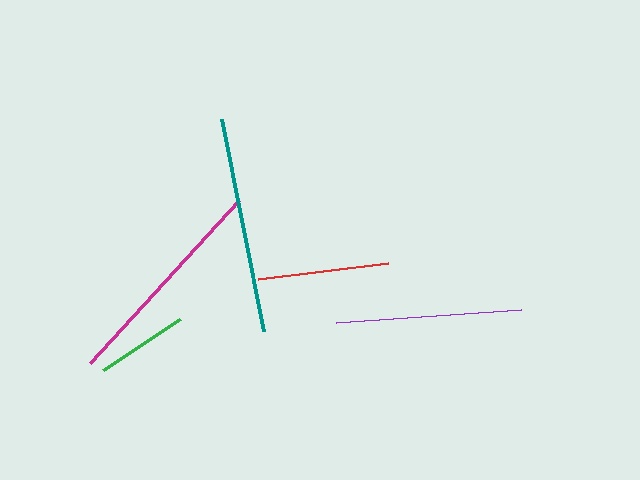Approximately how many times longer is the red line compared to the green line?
The red line is approximately 1.4 times the length of the green line.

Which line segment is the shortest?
The green line is the shortest at approximately 91 pixels.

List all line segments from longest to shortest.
From longest to shortest: magenta, teal, purple, red, green.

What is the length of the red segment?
The red segment is approximately 131 pixels long.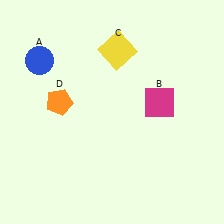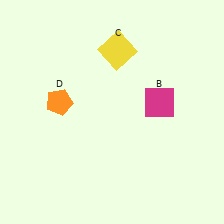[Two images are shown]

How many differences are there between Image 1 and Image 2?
There is 1 difference between the two images.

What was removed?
The blue circle (A) was removed in Image 2.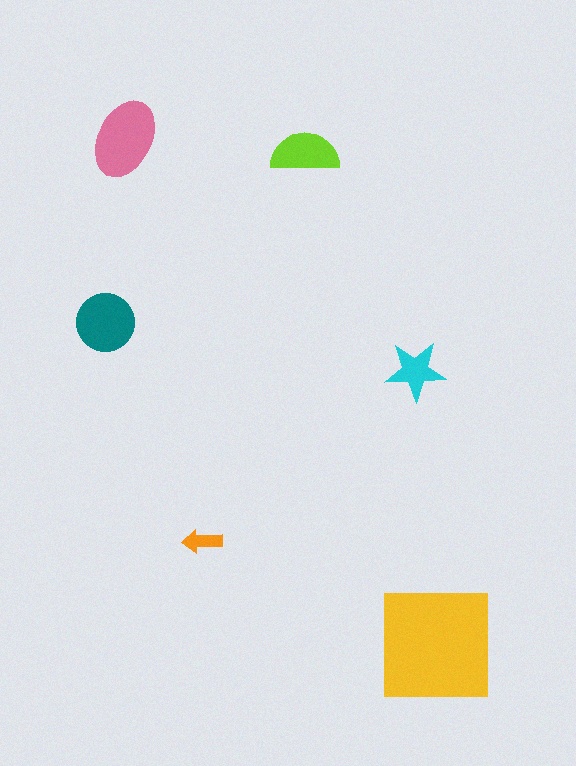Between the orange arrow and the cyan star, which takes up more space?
The cyan star.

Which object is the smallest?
The orange arrow.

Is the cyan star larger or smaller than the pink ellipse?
Smaller.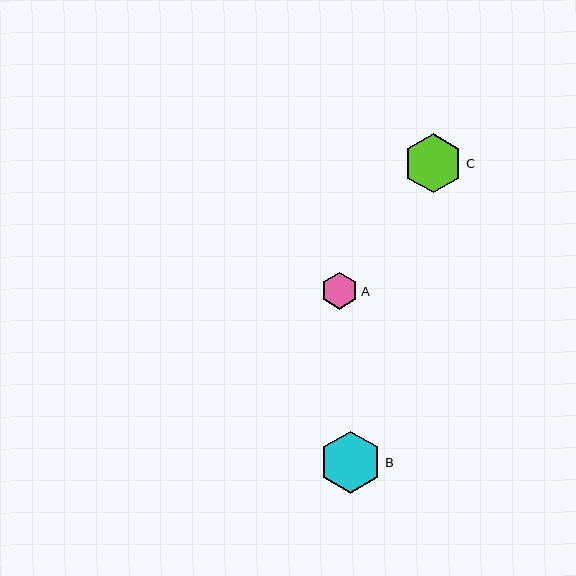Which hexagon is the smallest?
Hexagon A is the smallest with a size of approximately 37 pixels.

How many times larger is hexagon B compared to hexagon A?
Hexagon B is approximately 1.7 times the size of hexagon A.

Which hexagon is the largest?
Hexagon B is the largest with a size of approximately 62 pixels.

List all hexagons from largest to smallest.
From largest to smallest: B, C, A.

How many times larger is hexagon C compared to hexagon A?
Hexagon C is approximately 1.6 times the size of hexagon A.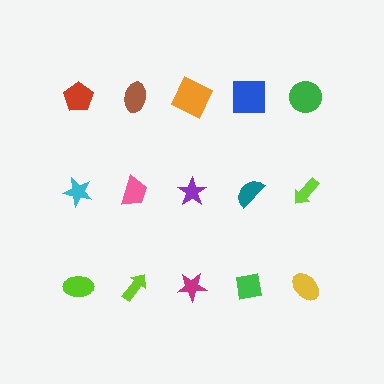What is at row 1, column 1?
A red pentagon.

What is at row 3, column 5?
A yellow ellipse.